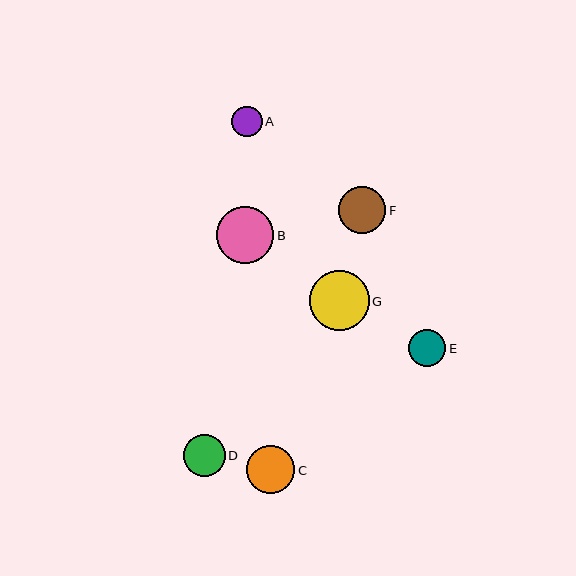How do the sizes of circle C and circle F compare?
Circle C and circle F are approximately the same size.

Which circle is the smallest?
Circle A is the smallest with a size of approximately 30 pixels.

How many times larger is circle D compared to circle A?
Circle D is approximately 1.4 times the size of circle A.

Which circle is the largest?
Circle G is the largest with a size of approximately 60 pixels.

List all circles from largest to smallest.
From largest to smallest: G, B, C, F, D, E, A.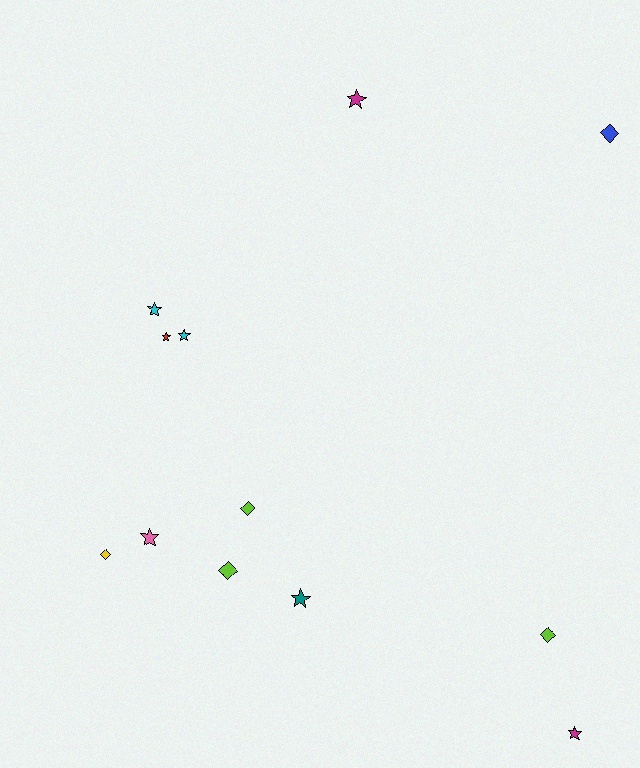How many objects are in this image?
There are 12 objects.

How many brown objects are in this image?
There are no brown objects.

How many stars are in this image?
There are 7 stars.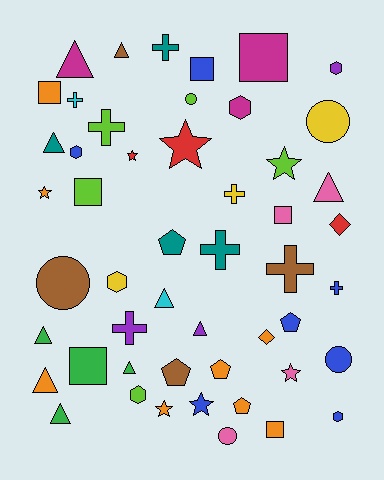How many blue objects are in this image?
There are 7 blue objects.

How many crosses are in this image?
There are 8 crosses.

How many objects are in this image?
There are 50 objects.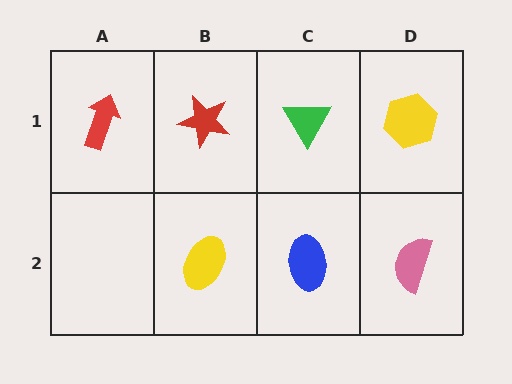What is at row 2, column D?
A pink semicircle.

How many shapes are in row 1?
4 shapes.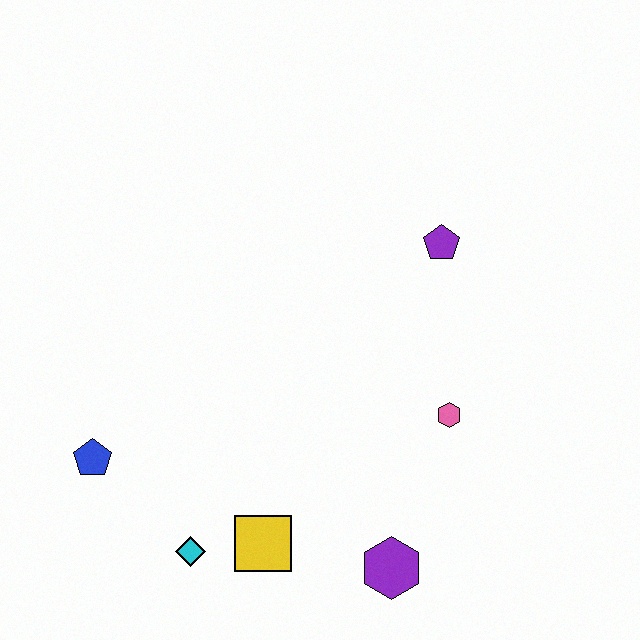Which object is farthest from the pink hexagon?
The blue pentagon is farthest from the pink hexagon.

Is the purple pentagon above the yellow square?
Yes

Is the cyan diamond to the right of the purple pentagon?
No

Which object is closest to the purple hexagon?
The yellow square is closest to the purple hexagon.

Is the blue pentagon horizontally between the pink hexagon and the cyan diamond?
No